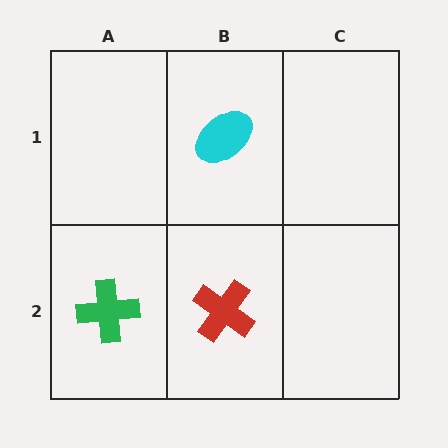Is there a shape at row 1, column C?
No, that cell is empty.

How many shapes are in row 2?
2 shapes.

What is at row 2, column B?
A red cross.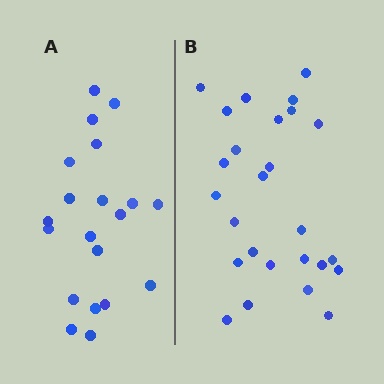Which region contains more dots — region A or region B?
Region B (the right region) has more dots.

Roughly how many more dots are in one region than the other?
Region B has about 6 more dots than region A.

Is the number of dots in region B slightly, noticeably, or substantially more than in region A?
Region B has noticeably more, but not dramatically so. The ratio is roughly 1.3 to 1.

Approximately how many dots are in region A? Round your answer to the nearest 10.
About 20 dots.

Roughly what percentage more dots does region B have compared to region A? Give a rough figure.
About 30% more.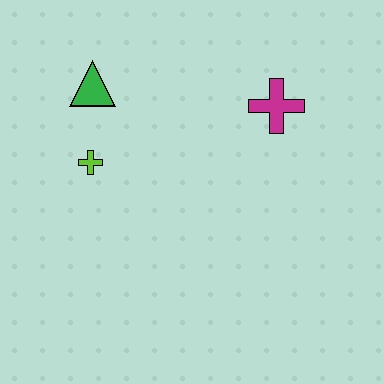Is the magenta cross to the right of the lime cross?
Yes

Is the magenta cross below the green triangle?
Yes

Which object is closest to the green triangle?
The lime cross is closest to the green triangle.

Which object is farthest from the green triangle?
The magenta cross is farthest from the green triangle.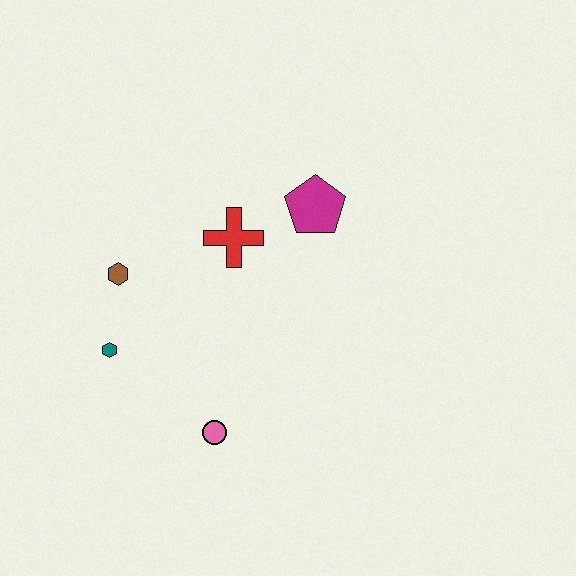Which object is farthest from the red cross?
The pink circle is farthest from the red cross.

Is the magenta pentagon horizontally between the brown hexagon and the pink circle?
No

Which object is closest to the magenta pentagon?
The red cross is closest to the magenta pentagon.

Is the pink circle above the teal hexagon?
No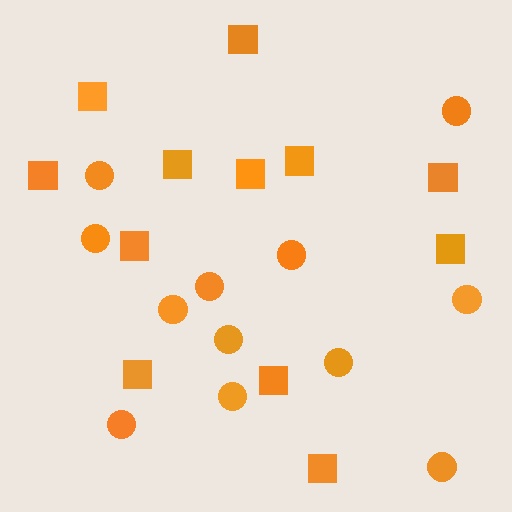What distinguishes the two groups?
There are 2 groups: one group of circles (12) and one group of squares (12).